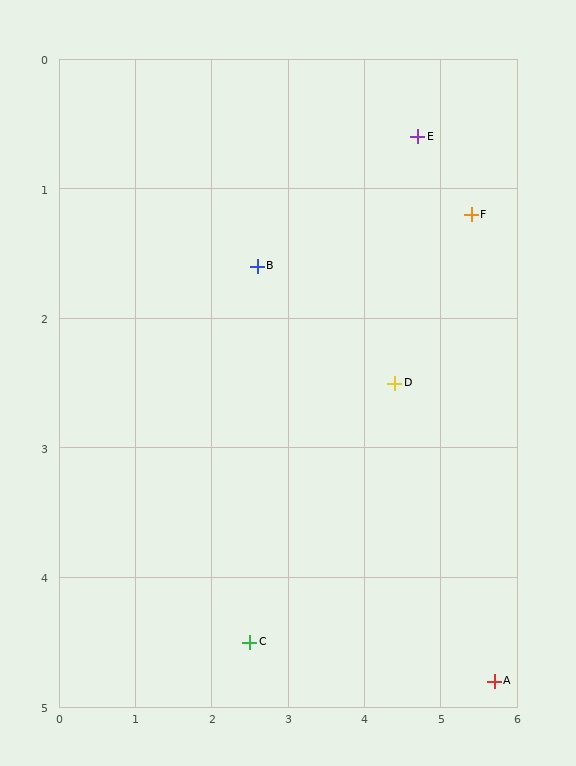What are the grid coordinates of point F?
Point F is at approximately (5.4, 1.2).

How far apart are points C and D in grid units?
Points C and D are about 2.8 grid units apart.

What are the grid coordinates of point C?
Point C is at approximately (2.5, 4.5).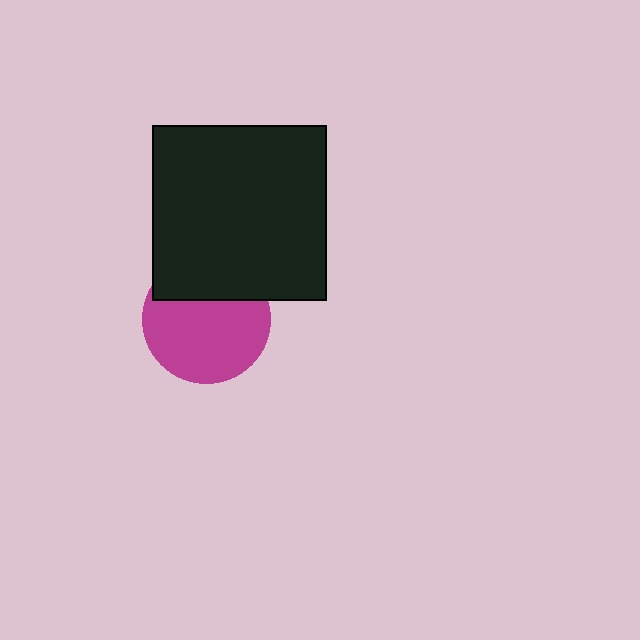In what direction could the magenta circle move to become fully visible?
The magenta circle could move down. That would shift it out from behind the black square entirely.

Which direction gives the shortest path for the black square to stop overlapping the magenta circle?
Moving up gives the shortest separation.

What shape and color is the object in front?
The object in front is a black square.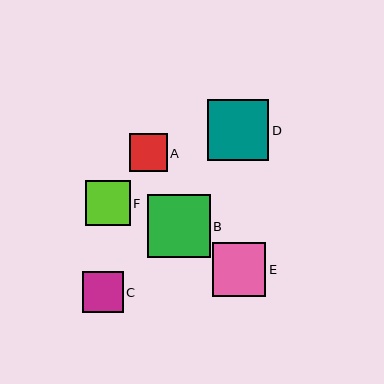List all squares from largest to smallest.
From largest to smallest: B, D, E, F, C, A.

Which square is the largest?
Square B is the largest with a size of approximately 63 pixels.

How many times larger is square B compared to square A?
Square B is approximately 1.7 times the size of square A.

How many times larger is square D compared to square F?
Square D is approximately 1.4 times the size of square F.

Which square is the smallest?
Square A is the smallest with a size of approximately 38 pixels.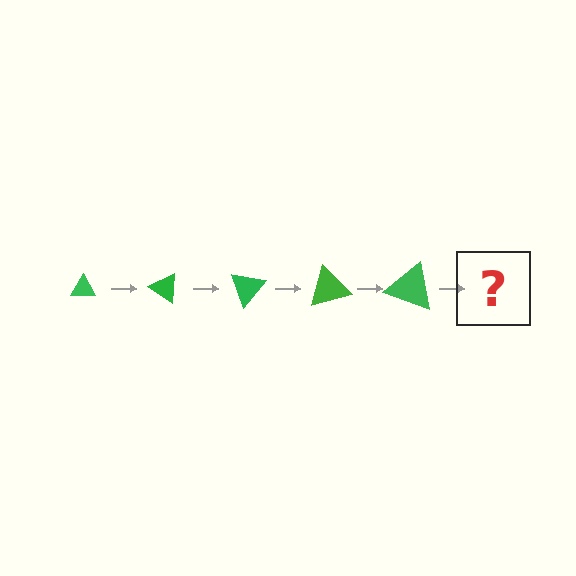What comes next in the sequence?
The next element should be a triangle, larger than the previous one and rotated 175 degrees from the start.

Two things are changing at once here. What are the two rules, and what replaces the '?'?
The two rules are that the triangle grows larger each step and it rotates 35 degrees each step. The '?' should be a triangle, larger than the previous one and rotated 175 degrees from the start.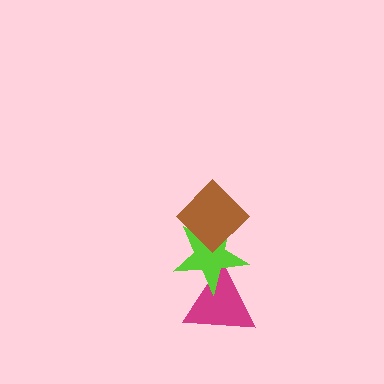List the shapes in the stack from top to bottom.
From top to bottom: the brown diamond, the lime star, the magenta triangle.